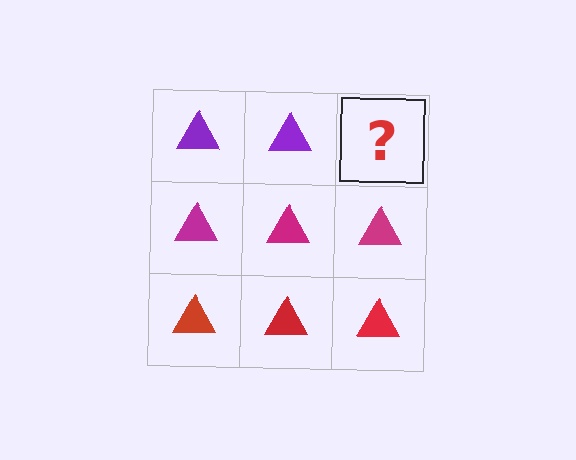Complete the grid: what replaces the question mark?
The question mark should be replaced with a purple triangle.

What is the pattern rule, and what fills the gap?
The rule is that each row has a consistent color. The gap should be filled with a purple triangle.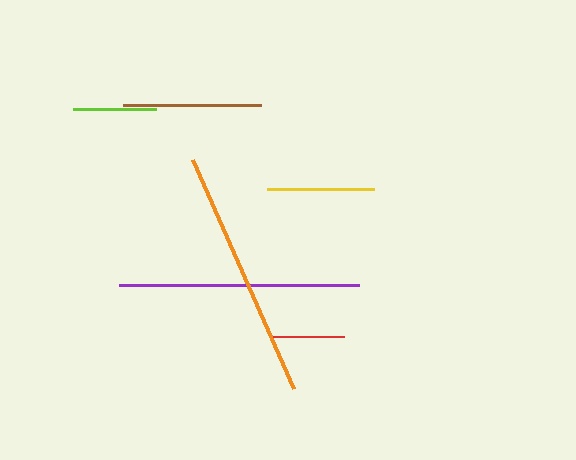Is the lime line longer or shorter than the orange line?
The orange line is longer than the lime line.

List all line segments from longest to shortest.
From longest to shortest: orange, purple, brown, yellow, lime, red.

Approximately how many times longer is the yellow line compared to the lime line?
The yellow line is approximately 1.3 times the length of the lime line.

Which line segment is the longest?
The orange line is the longest at approximately 251 pixels.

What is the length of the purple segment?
The purple segment is approximately 239 pixels long.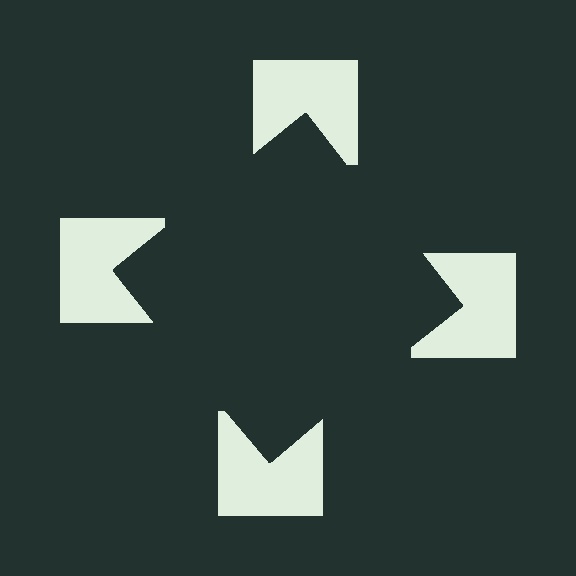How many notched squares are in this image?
There are 4 — one at each vertex of the illusory square.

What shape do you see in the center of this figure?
An illusory square — its edges are inferred from the aligned wedge cuts in the notched squares, not physically drawn.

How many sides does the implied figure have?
4 sides.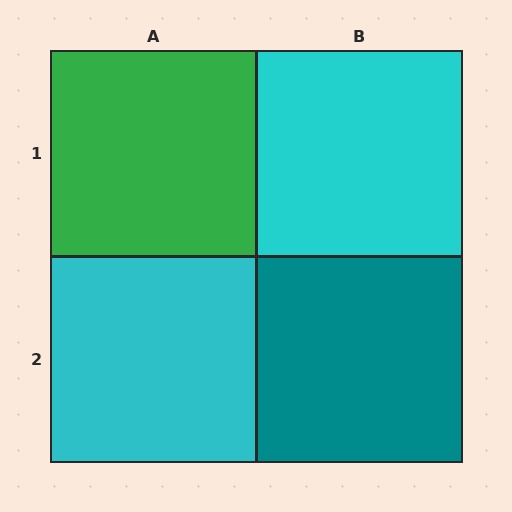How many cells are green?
1 cell is green.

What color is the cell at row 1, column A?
Green.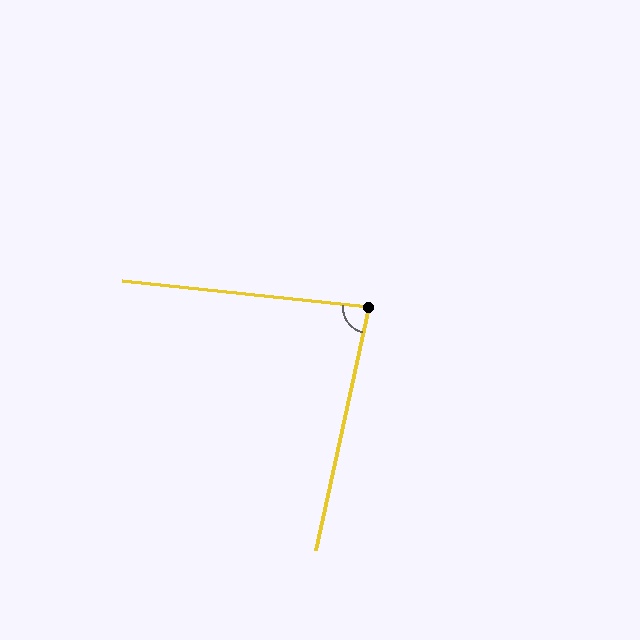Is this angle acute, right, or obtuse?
It is acute.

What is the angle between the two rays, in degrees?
Approximately 84 degrees.